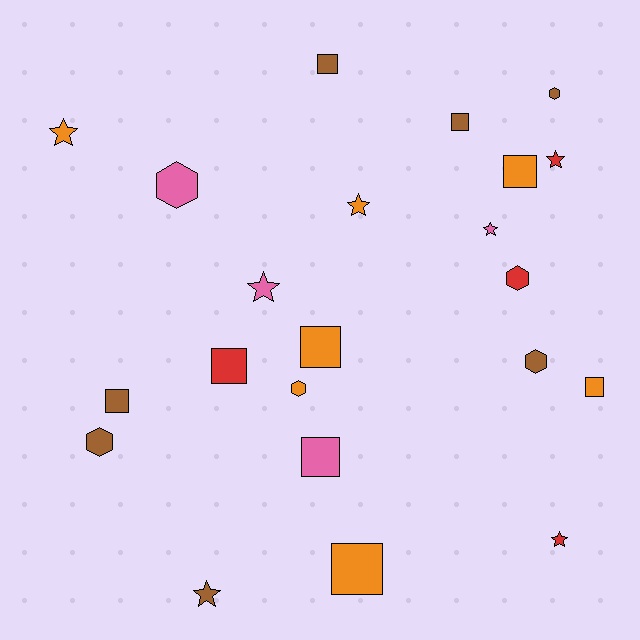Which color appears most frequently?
Orange, with 7 objects.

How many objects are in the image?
There are 22 objects.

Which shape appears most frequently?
Square, with 9 objects.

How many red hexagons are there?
There is 1 red hexagon.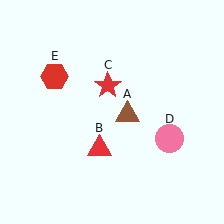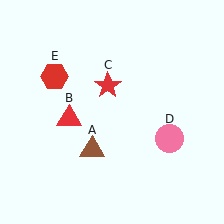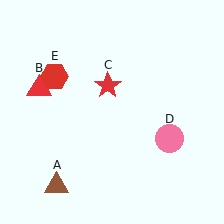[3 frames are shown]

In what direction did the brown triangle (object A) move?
The brown triangle (object A) moved down and to the left.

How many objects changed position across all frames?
2 objects changed position: brown triangle (object A), red triangle (object B).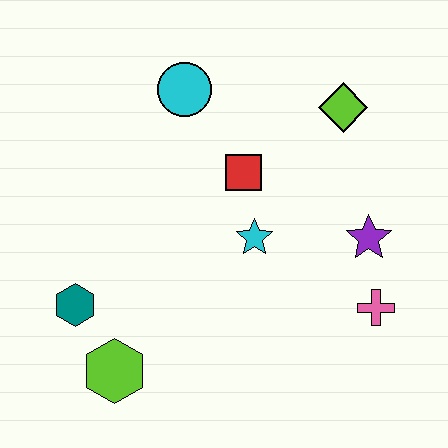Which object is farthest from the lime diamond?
The lime hexagon is farthest from the lime diamond.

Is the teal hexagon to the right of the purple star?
No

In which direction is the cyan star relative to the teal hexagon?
The cyan star is to the right of the teal hexagon.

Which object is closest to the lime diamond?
The red square is closest to the lime diamond.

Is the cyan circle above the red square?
Yes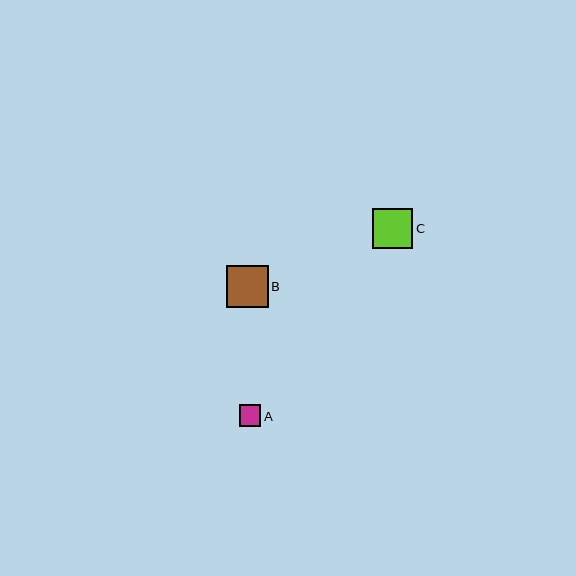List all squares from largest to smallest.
From largest to smallest: B, C, A.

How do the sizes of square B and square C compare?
Square B and square C are approximately the same size.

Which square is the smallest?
Square A is the smallest with a size of approximately 21 pixels.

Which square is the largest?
Square B is the largest with a size of approximately 42 pixels.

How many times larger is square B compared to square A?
Square B is approximately 1.9 times the size of square A.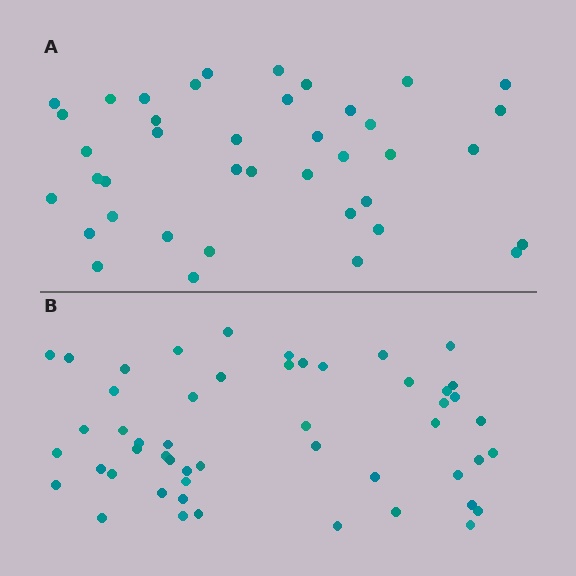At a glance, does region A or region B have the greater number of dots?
Region B (the bottom region) has more dots.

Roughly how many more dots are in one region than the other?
Region B has roughly 12 or so more dots than region A.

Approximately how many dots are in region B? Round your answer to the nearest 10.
About 50 dots. (The exact count is 51, which rounds to 50.)